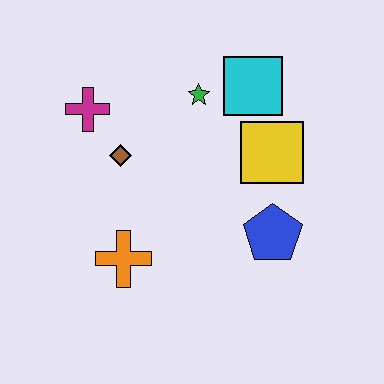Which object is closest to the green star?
The cyan square is closest to the green star.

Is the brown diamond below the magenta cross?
Yes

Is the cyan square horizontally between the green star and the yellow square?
Yes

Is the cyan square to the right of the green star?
Yes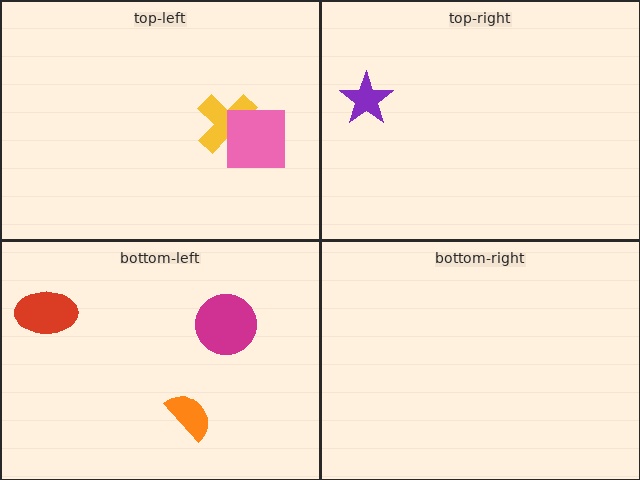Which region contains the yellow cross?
The top-left region.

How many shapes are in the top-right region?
1.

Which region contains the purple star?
The top-right region.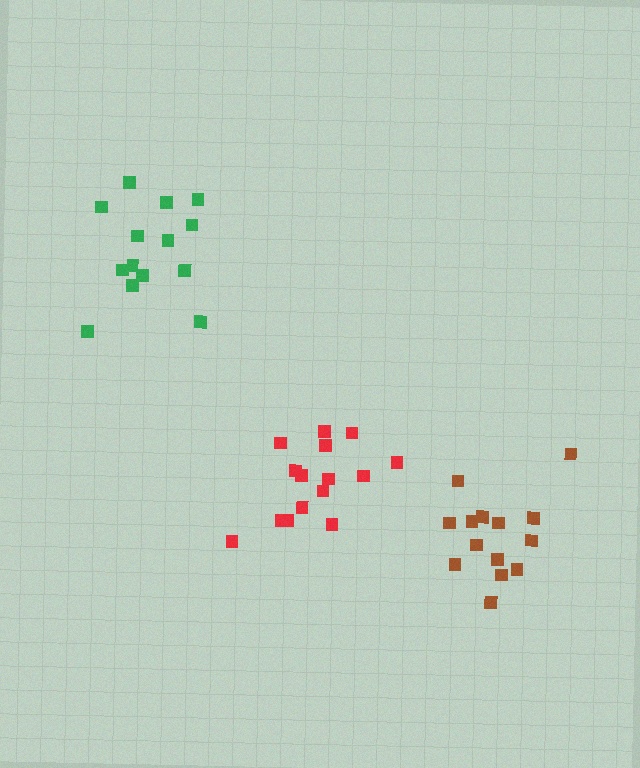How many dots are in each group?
Group 1: 14 dots, Group 2: 15 dots, Group 3: 14 dots (43 total).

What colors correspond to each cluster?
The clusters are colored: brown, red, green.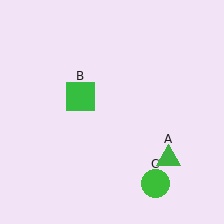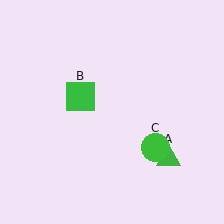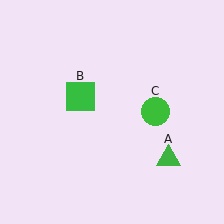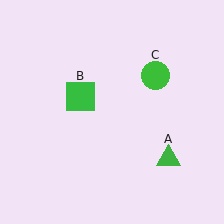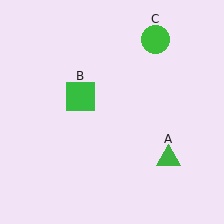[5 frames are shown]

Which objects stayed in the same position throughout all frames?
Green triangle (object A) and green square (object B) remained stationary.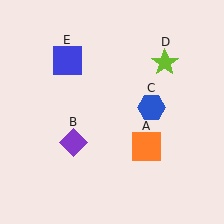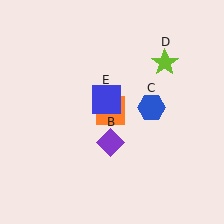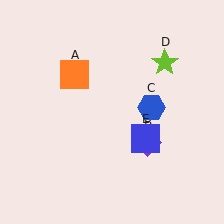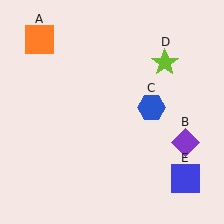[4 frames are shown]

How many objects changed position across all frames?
3 objects changed position: orange square (object A), purple diamond (object B), blue square (object E).